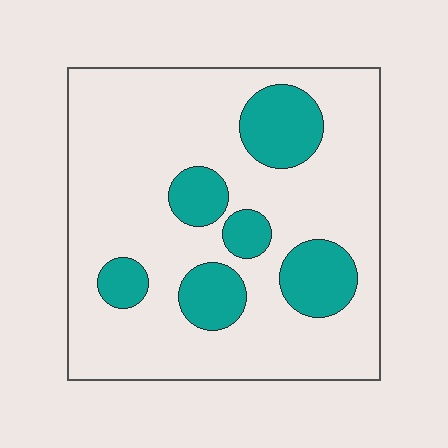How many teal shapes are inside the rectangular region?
6.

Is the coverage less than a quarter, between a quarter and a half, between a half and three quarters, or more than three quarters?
Less than a quarter.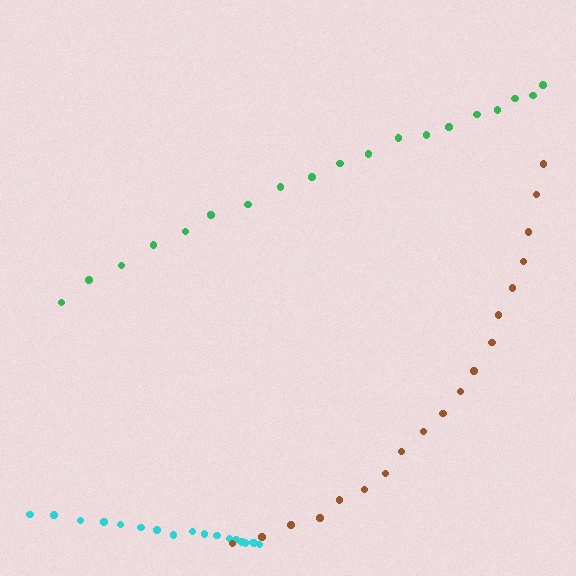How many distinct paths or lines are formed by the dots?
There are 3 distinct paths.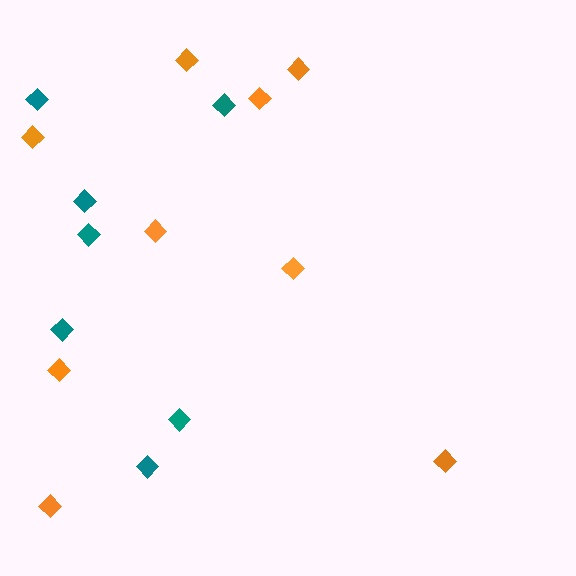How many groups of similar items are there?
There are 2 groups: one group of teal diamonds (7) and one group of orange diamonds (9).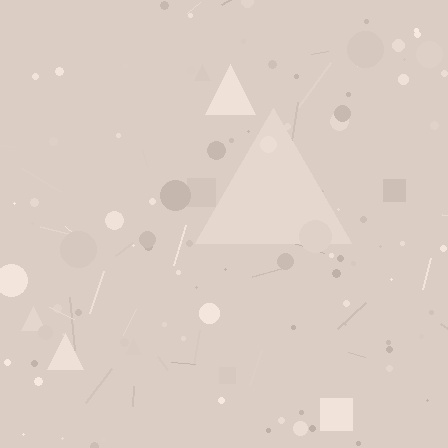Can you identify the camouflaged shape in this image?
The camouflaged shape is a triangle.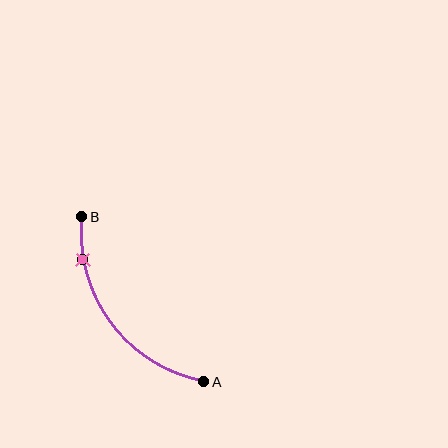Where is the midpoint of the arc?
The arc midpoint is the point on the curve farthest from the straight line joining A and B. It sits below and to the left of that line.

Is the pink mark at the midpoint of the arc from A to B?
No. The pink mark lies on the arc but is closer to endpoint B. The arc midpoint would be at the point on the curve equidistant along the arc from both A and B.